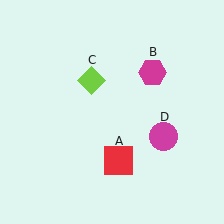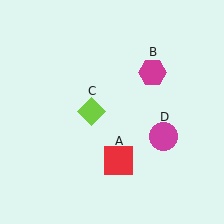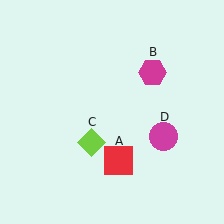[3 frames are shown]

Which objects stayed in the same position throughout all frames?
Red square (object A) and magenta hexagon (object B) and magenta circle (object D) remained stationary.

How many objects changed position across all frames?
1 object changed position: lime diamond (object C).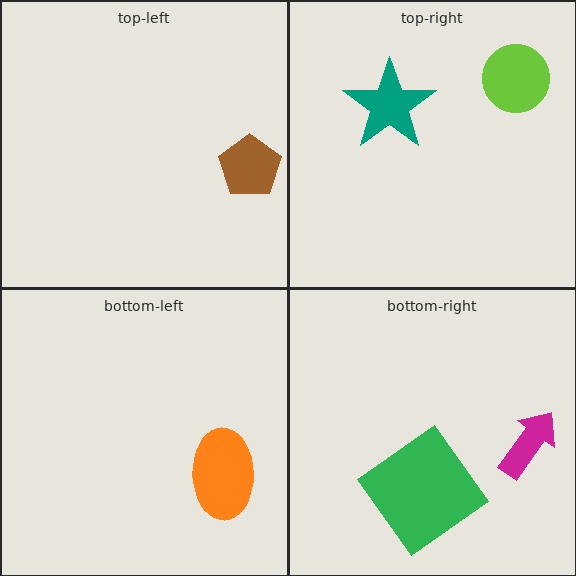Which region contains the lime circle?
The top-right region.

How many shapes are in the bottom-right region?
2.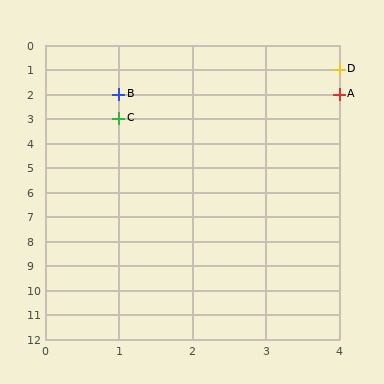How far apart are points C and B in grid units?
Points C and B are 1 row apart.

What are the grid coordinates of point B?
Point B is at grid coordinates (1, 2).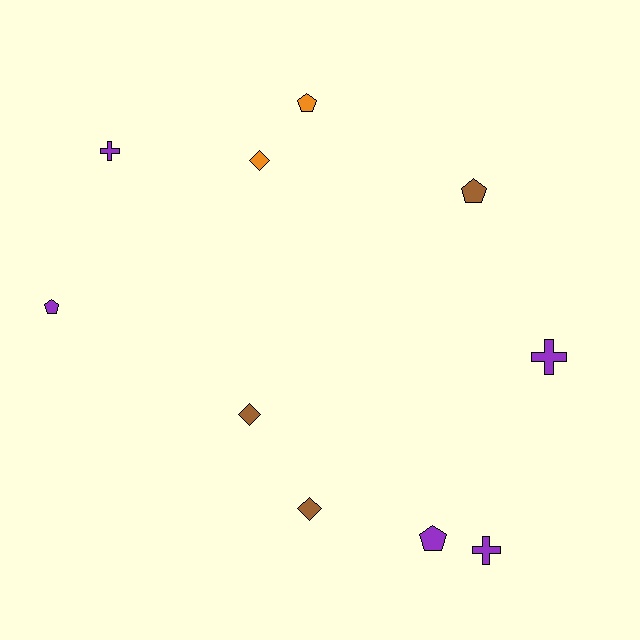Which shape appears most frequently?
Pentagon, with 4 objects.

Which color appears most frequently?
Purple, with 5 objects.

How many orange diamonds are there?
There is 1 orange diamond.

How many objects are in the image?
There are 10 objects.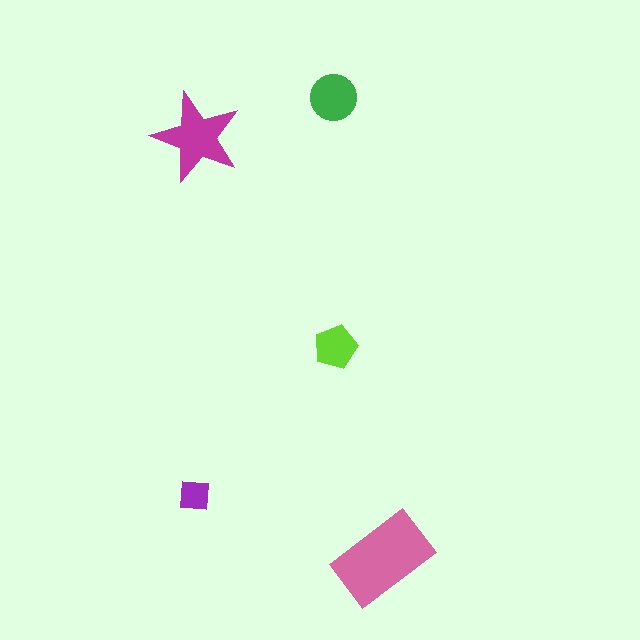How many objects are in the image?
There are 5 objects in the image.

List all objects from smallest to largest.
The purple square, the lime pentagon, the green circle, the magenta star, the pink rectangle.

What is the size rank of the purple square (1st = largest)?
5th.